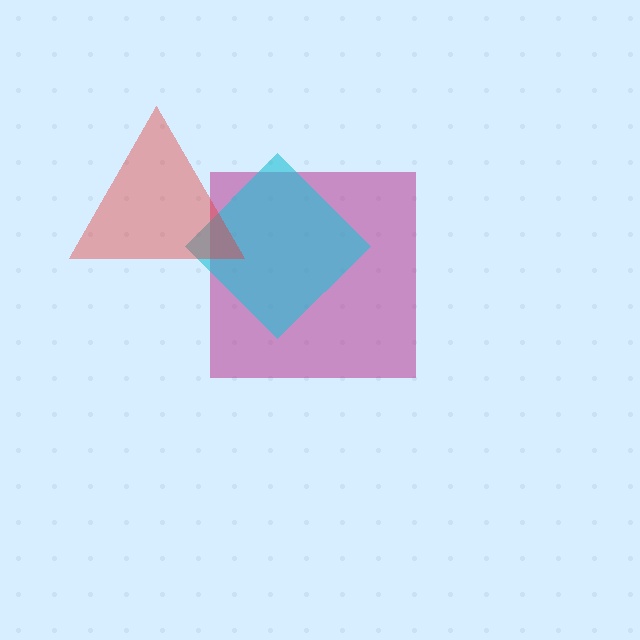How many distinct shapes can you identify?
There are 3 distinct shapes: a magenta square, a cyan diamond, a red triangle.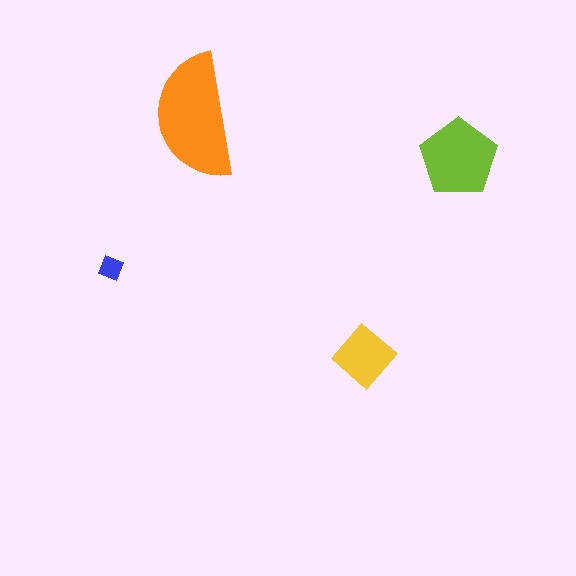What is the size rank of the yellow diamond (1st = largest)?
3rd.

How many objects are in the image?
There are 4 objects in the image.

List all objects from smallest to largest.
The blue diamond, the yellow diamond, the lime pentagon, the orange semicircle.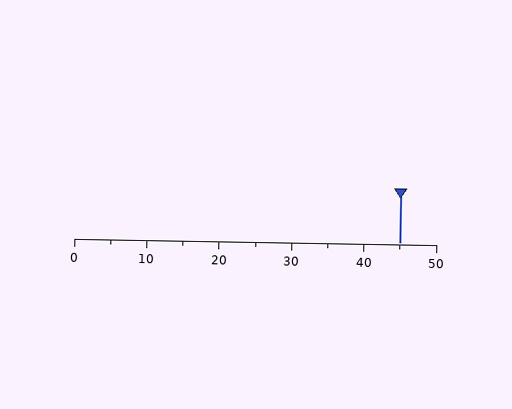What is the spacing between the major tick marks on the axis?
The major ticks are spaced 10 apart.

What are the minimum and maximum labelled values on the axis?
The axis runs from 0 to 50.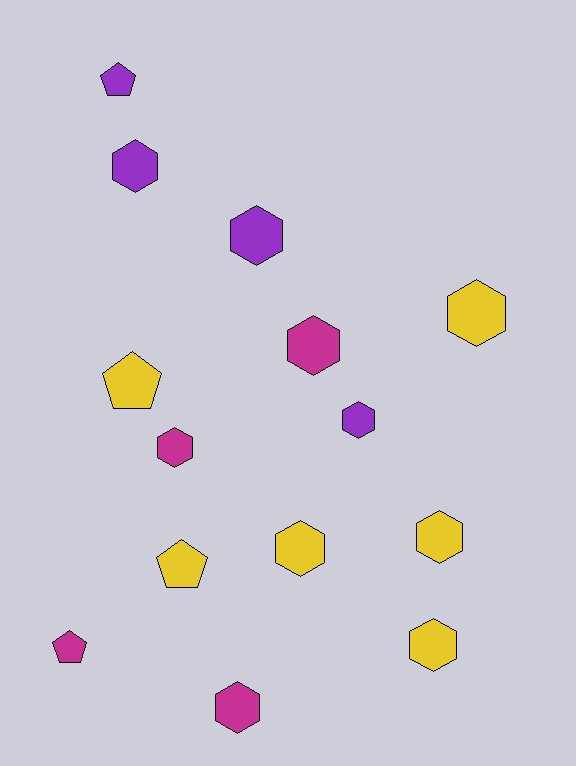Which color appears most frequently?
Yellow, with 6 objects.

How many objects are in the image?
There are 14 objects.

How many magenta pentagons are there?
There is 1 magenta pentagon.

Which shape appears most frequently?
Hexagon, with 10 objects.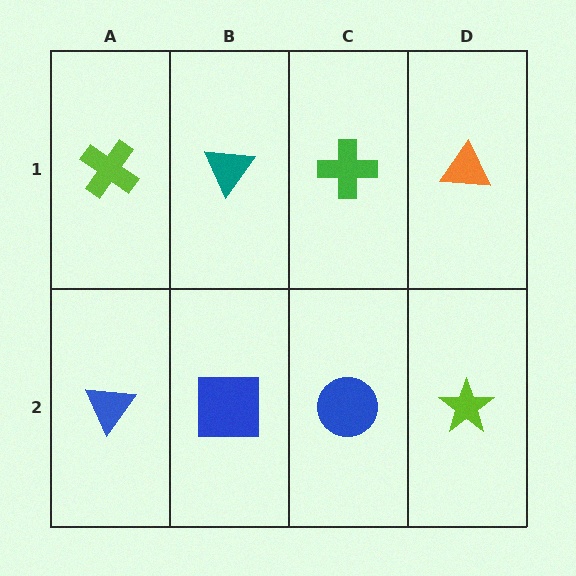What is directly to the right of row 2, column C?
A lime star.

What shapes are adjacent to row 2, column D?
An orange triangle (row 1, column D), a blue circle (row 2, column C).